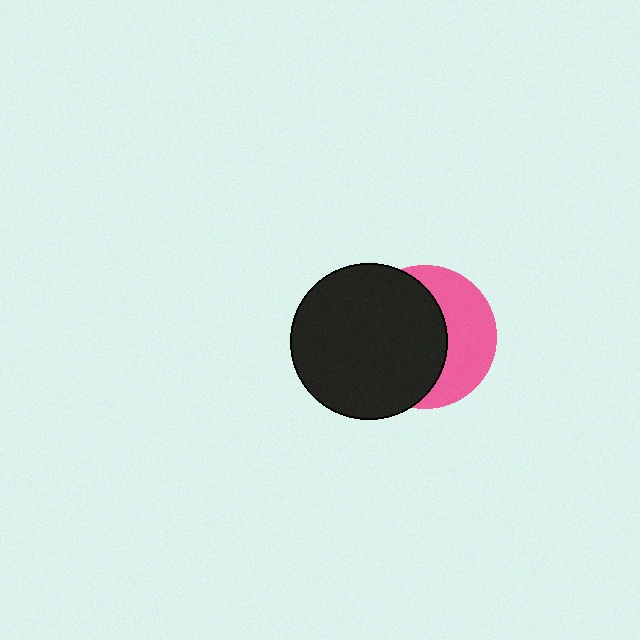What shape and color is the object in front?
The object in front is a black circle.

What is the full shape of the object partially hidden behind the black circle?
The partially hidden object is a pink circle.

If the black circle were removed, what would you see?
You would see the complete pink circle.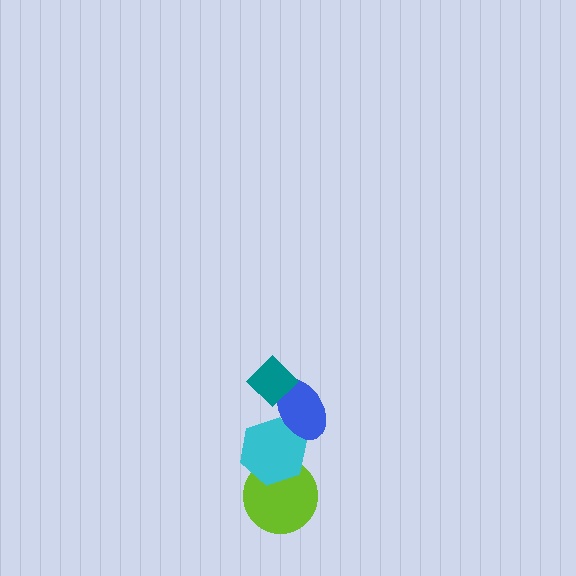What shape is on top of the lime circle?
The cyan hexagon is on top of the lime circle.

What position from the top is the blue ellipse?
The blue ellipse is 2nd from the top.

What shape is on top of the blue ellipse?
The teal diamond is on top of the blue ellipse.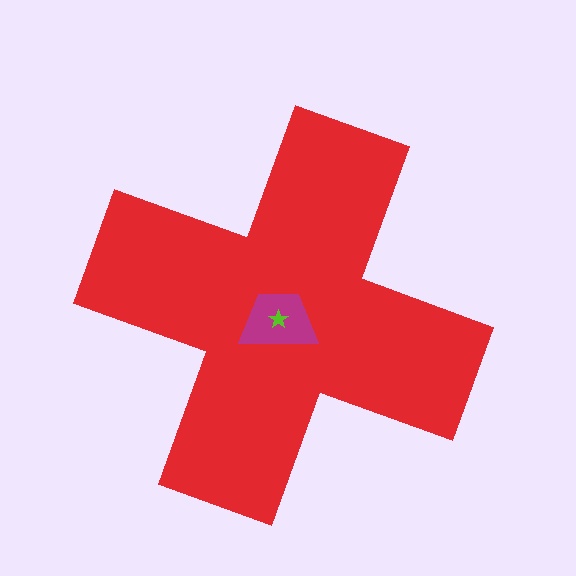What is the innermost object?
The lime star.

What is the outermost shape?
The red cross.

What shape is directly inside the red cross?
The magenta trapezoid.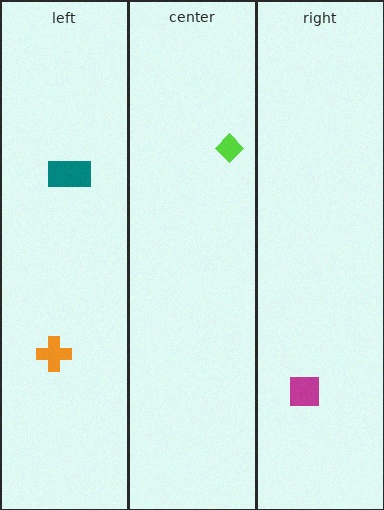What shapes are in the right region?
The magenta square.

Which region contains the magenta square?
The right region.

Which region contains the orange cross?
The left region.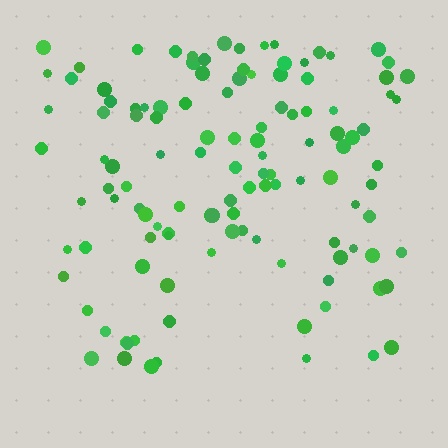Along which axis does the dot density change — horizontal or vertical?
Vertical.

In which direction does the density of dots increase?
From bottom to top, with the top side densest.